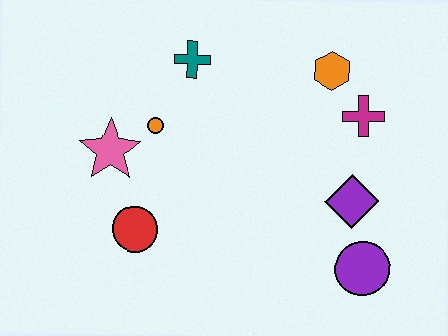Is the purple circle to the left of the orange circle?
No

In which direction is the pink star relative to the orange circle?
The pink star is to the left of the orange circle.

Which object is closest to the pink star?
The orange circle is closest to the pink star.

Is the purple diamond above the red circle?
Yes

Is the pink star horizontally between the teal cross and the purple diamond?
No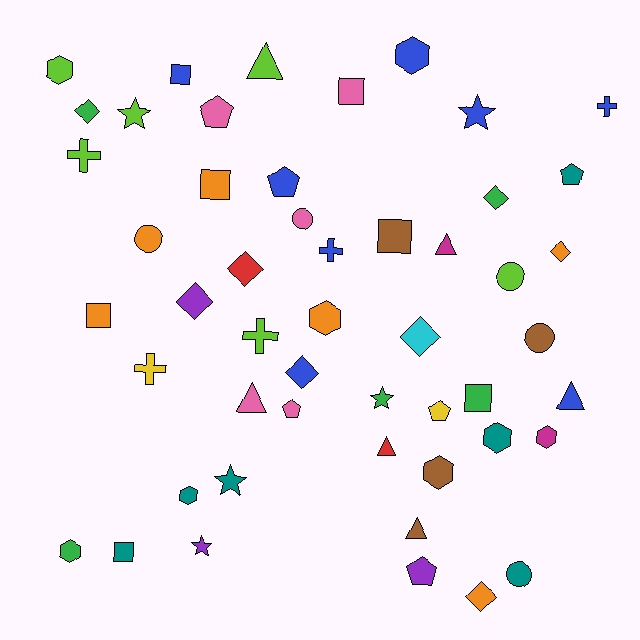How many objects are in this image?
There are 50 objects.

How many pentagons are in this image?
There are 6 pentagons.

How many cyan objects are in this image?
There is 1 cyan object.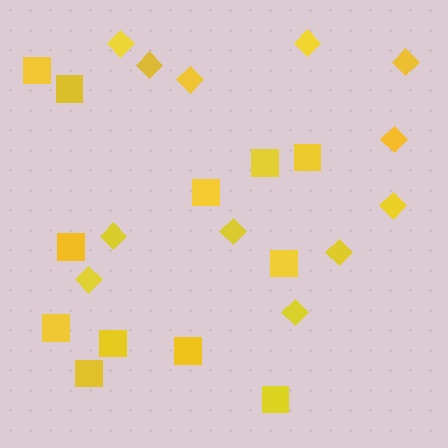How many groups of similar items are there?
There are 2 groups: one group of squares (12) and one group of diamonds (12).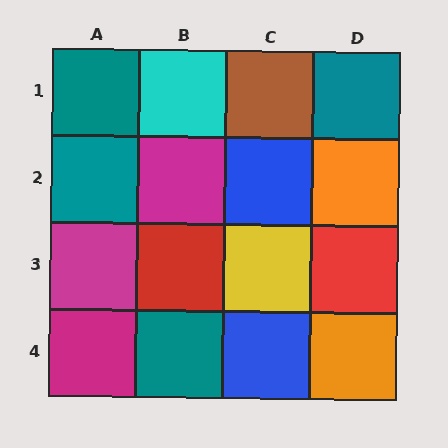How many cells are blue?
2 cells are blue.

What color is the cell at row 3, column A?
Magenta.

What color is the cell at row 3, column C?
Yellow.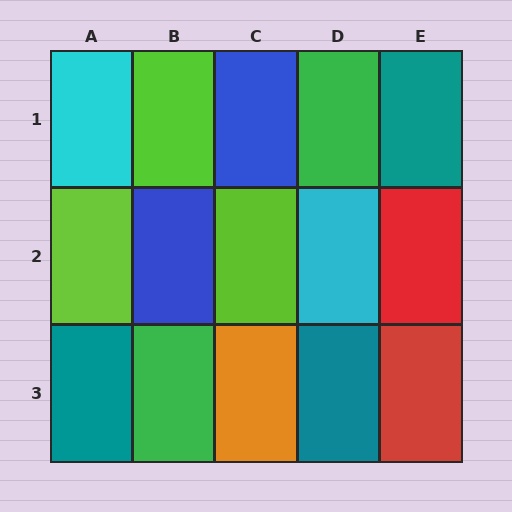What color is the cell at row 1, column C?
Blue.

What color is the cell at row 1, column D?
Green.